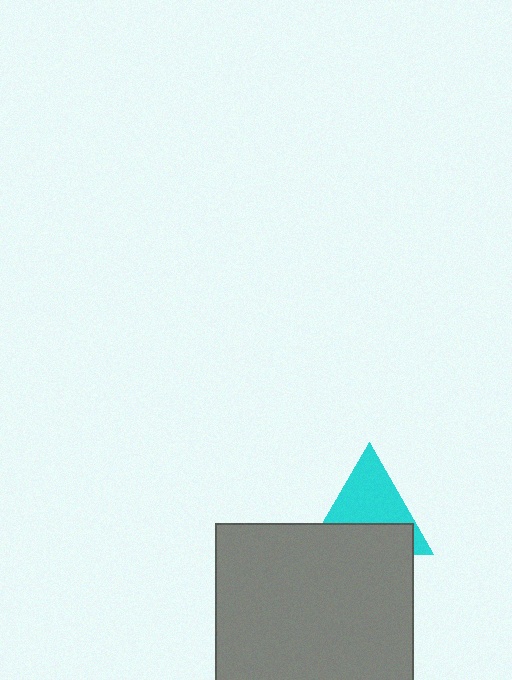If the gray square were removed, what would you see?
You would see the complete cyan triangle.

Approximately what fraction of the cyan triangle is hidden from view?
Roughly 43% of the cyan triangle is hidden behind the gray square.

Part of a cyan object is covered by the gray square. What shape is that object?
It is a triangle.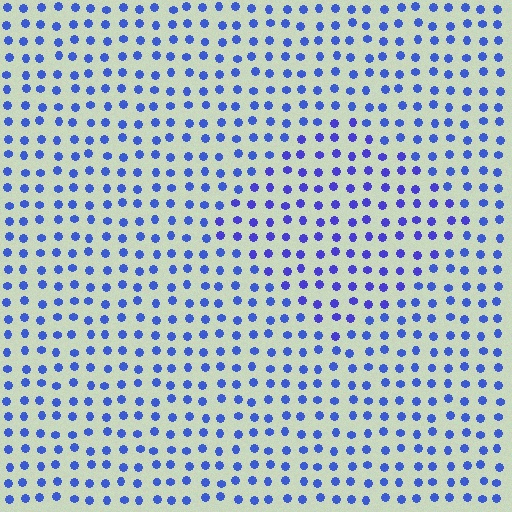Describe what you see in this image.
The image is filled with small blue elements in a uniform arrangement. A diamond-shaped region is visible where the elements are tinted to a slightly different hue, forming a subtle color boundary.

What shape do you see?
I see a diamond.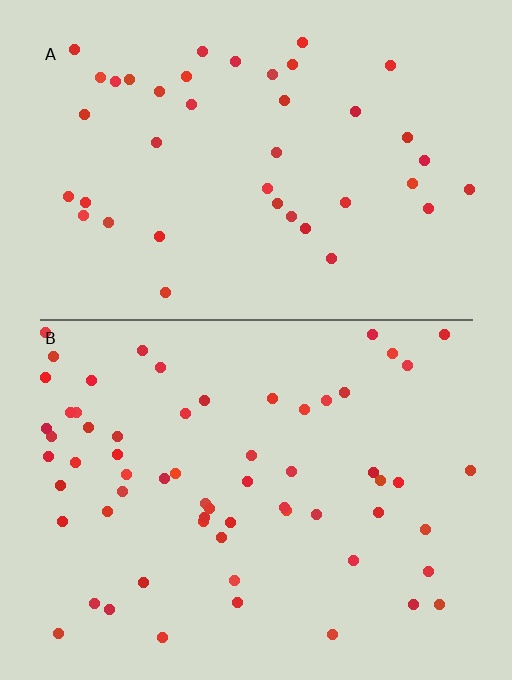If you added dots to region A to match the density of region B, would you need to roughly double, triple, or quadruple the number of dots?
Approximately double.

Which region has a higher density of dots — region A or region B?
B (the bottom).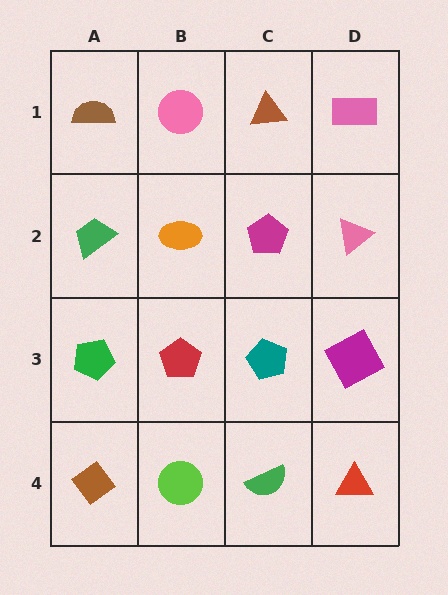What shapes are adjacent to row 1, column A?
A green trapezoid (row 2, column A), a pink circle (row 1, column B).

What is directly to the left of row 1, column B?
A brown semicircle.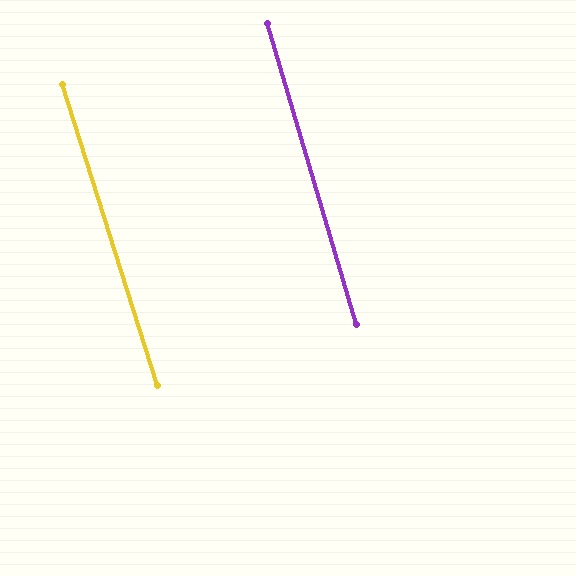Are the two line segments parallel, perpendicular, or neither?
Parallel — their directions differ by only 1.0°.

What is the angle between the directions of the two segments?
Approximately 1 degree.